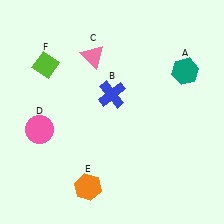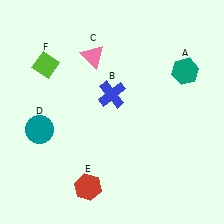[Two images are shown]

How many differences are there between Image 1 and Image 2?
There are 2 differences between the two images.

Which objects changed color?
D changed from pink to teal. E changed from orange to red.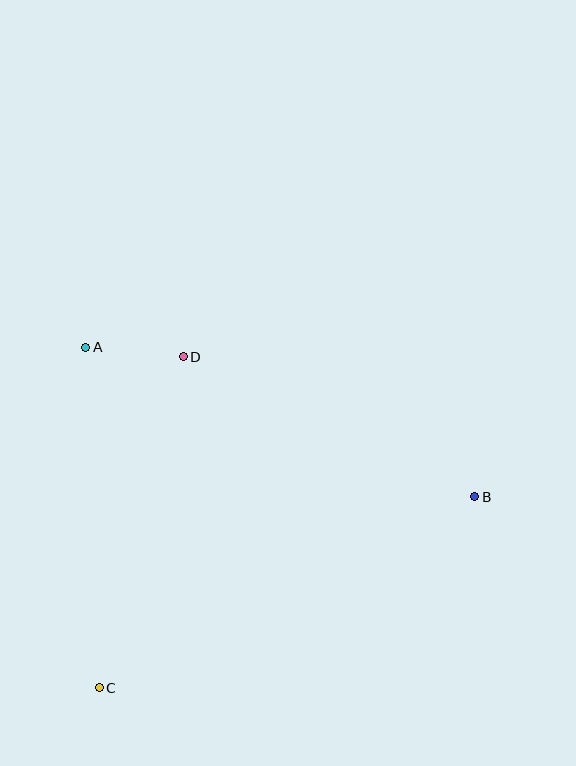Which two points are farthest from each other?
Points B and C are farthest from each other.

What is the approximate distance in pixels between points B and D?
The distance between B and D is approximately 323 pixels.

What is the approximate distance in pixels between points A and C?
The distance between A and C is approximately 341 pixels.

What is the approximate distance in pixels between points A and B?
The distance between A and B is approximately 417 pixels.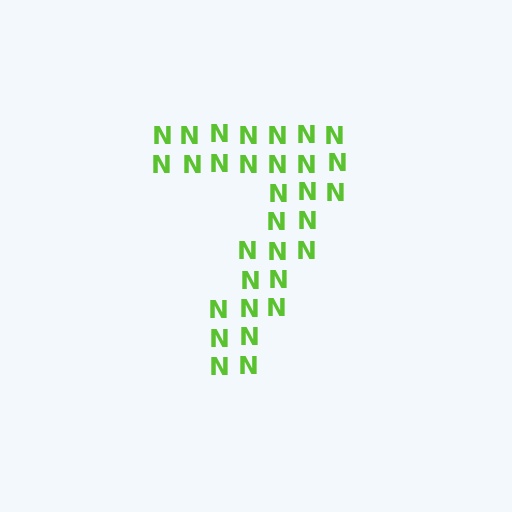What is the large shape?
The large shape is the digit 7.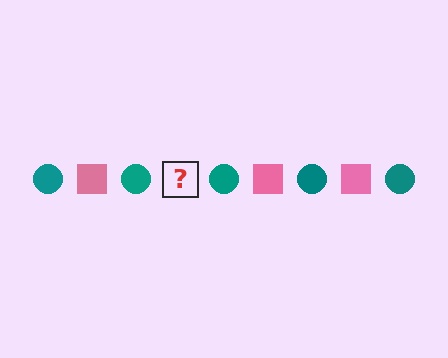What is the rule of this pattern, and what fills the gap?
The rule is that the pattern alternates between teal circle and pink square. The gap should be filled with a pink square.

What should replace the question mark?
The question mark should be replaced with a pink square.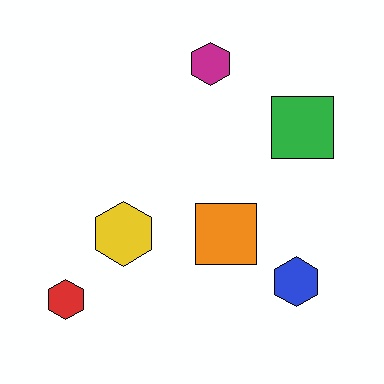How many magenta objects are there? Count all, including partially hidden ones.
There is 1 magenta object.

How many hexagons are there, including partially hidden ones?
There are 4 hexagons.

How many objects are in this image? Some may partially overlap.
There are 6 objects.